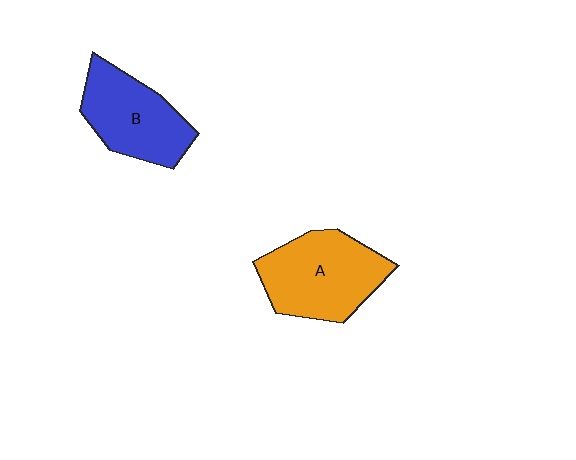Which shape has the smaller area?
Shape B (blue).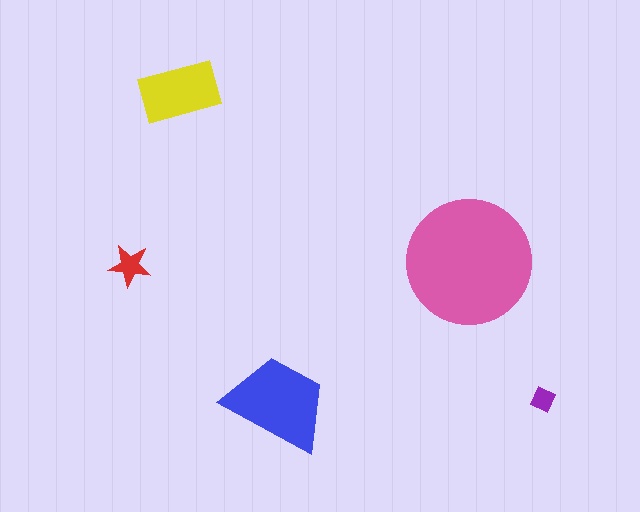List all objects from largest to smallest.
The pink circle, the blue trapezoid, the yellow rectangle, the red star, the purple diamond.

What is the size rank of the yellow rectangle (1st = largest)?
3rd.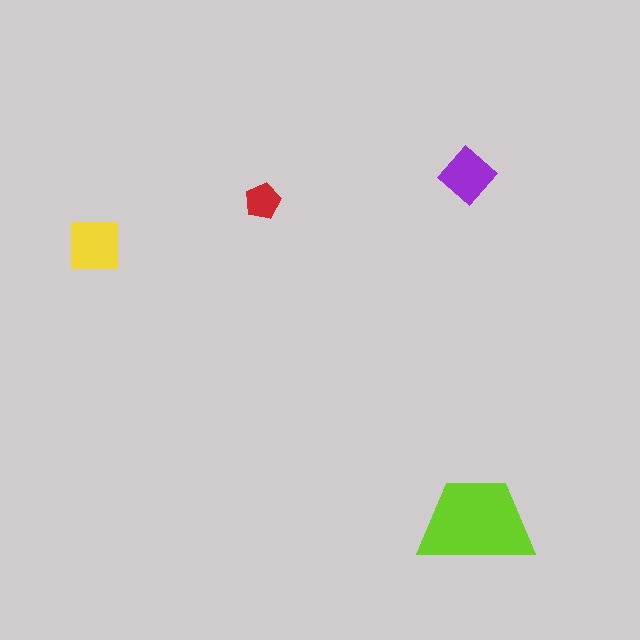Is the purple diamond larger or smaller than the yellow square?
Smaller.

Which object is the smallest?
The red pentagon.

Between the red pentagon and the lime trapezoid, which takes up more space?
The lime trapezoid.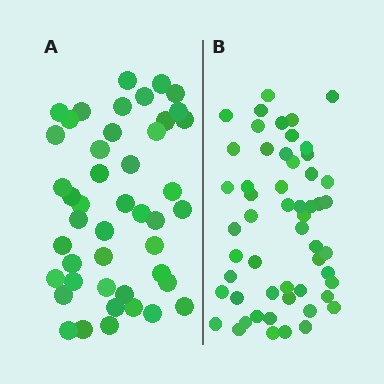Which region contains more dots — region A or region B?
Region B (the right region) has more dots.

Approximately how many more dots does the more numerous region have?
Region B has roughly 8 or so more dots than region A.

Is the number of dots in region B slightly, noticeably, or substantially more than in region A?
Region B has only slightly more — the two regions are fairly close. The ratio is roughly 1.2 to 1.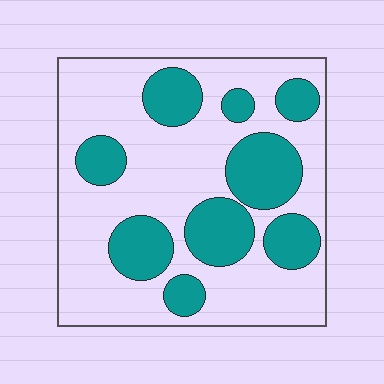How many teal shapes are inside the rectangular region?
9.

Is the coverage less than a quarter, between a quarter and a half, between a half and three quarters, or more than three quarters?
Between a quarter and a half.